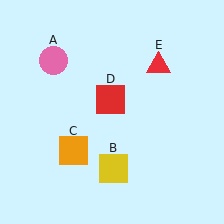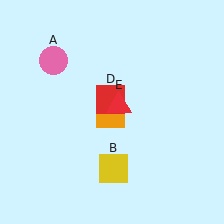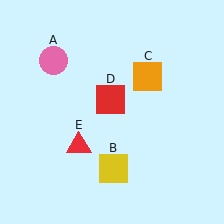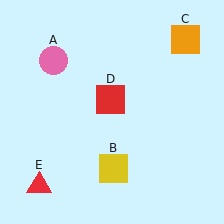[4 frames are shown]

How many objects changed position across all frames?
2 objects changed position: orange square (object C), red triangle (object E).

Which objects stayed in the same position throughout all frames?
Pink circle (object A) and yellow square (object B) and red square (object D) remained stationary.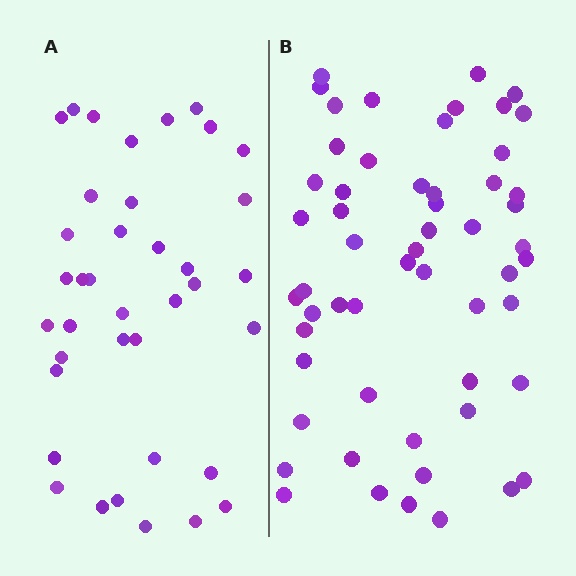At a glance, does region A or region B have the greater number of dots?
Region B (the right region) has more dots.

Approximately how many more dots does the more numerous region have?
Region B has approximately 20 more dots than region A.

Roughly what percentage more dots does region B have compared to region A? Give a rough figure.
About 45% more.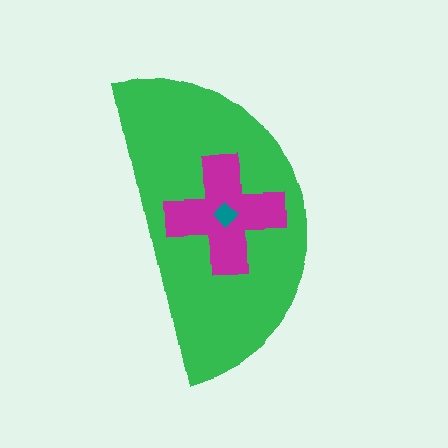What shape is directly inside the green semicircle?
The magenta cross.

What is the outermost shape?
The green semicircle.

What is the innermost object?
The teal diamond.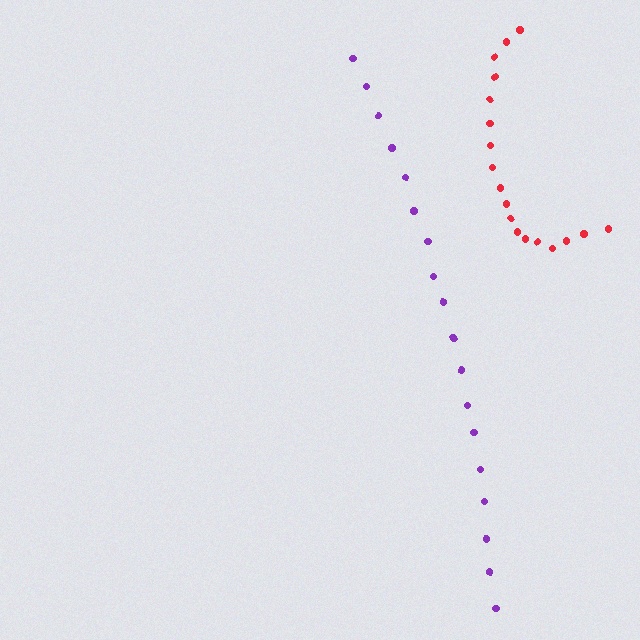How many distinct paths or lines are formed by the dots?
There are 2 distinct paths.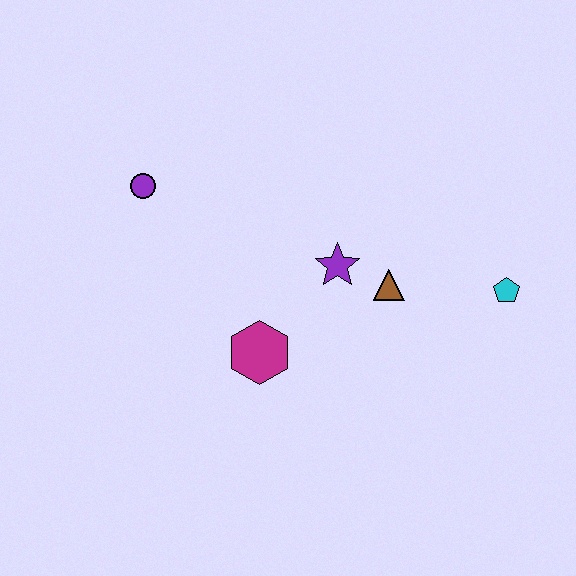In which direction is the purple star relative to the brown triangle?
The purple star is to the left of the brown triangle.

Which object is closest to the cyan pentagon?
The brown triangle is closest to the cyan pentagon.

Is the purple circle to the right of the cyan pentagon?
No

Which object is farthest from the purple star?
The purple circle is farthest from the purple star.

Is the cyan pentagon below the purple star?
Yes